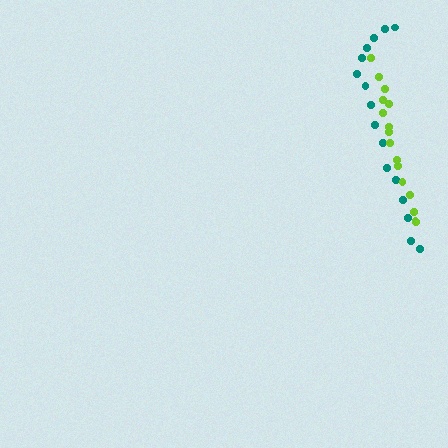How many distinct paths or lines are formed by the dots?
There are 2 distinct paths.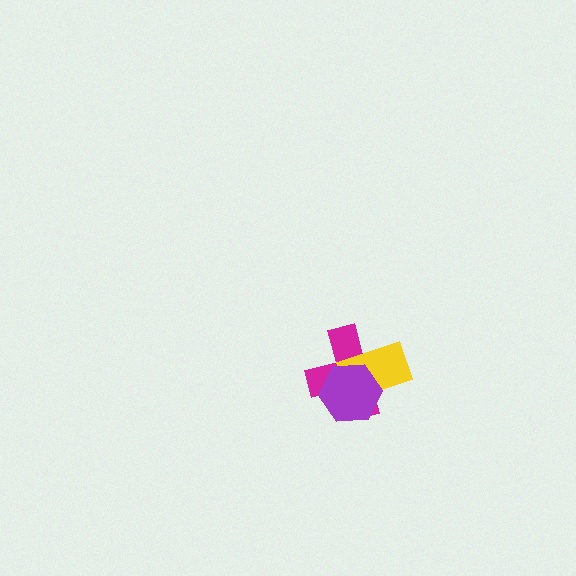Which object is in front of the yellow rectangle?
The purple hexagon is in front of the yellow rectangle.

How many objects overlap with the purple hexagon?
2 objects overlap with the purple hexagon.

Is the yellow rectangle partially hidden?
Yes, it is partially covered by another shape.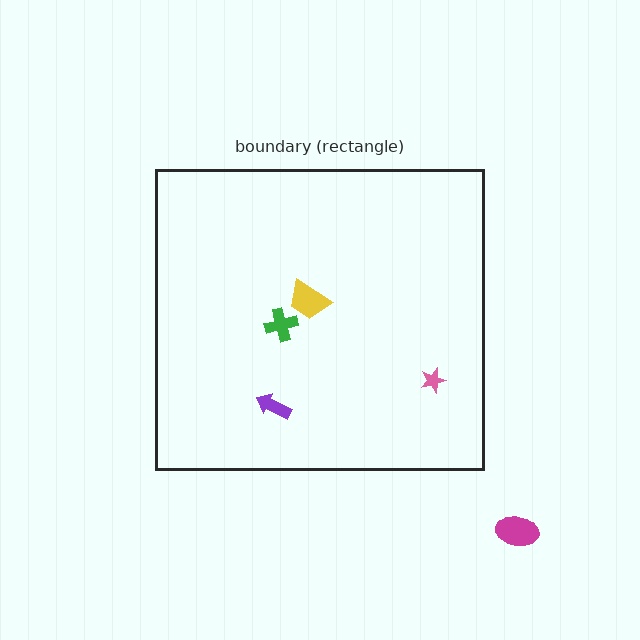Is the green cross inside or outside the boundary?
Inside.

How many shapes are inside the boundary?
4 inside, 1 outside.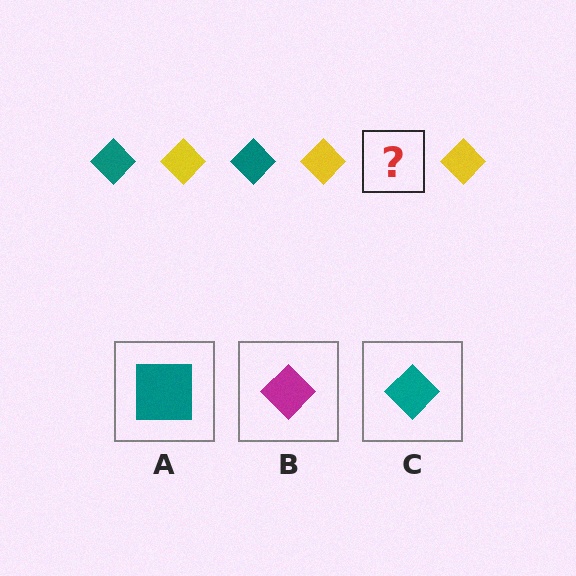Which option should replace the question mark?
Option C.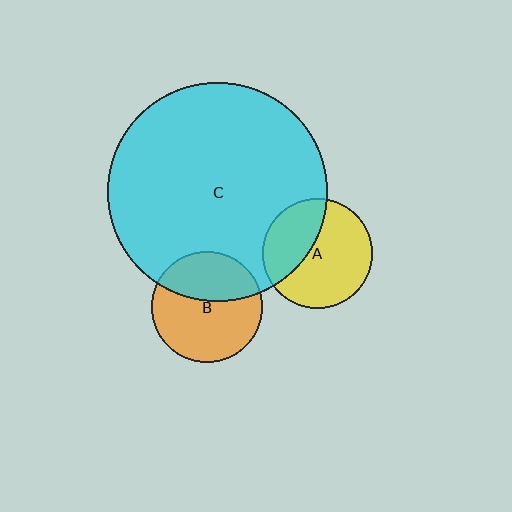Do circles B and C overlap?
Yes.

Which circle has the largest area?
Circle C (cyan).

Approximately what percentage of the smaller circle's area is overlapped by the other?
Approximately 40%.